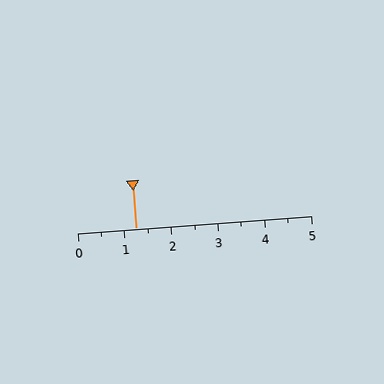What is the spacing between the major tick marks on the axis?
The major ticks are spaced 1 apart.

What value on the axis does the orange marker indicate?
The marker indicates approximately 1.2.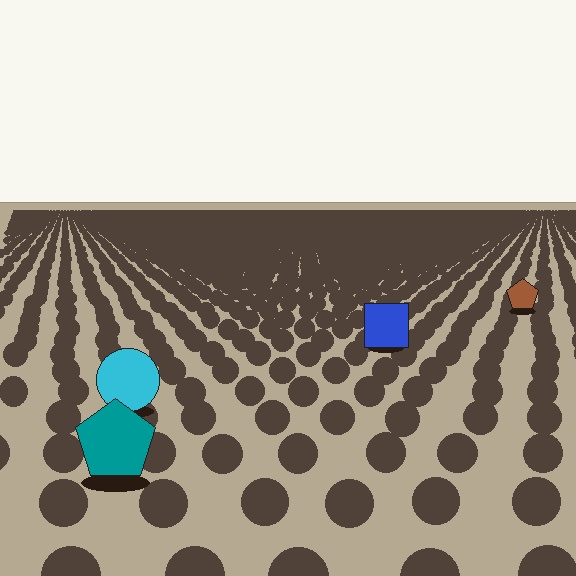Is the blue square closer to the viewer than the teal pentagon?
No. The teal pentagon is closer — you can tell from the texture gradient: the ground texture is coarser near it.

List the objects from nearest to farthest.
From nearest to farthest: the teal pentagon, the cyan circle, the blue square, the brown pentagon.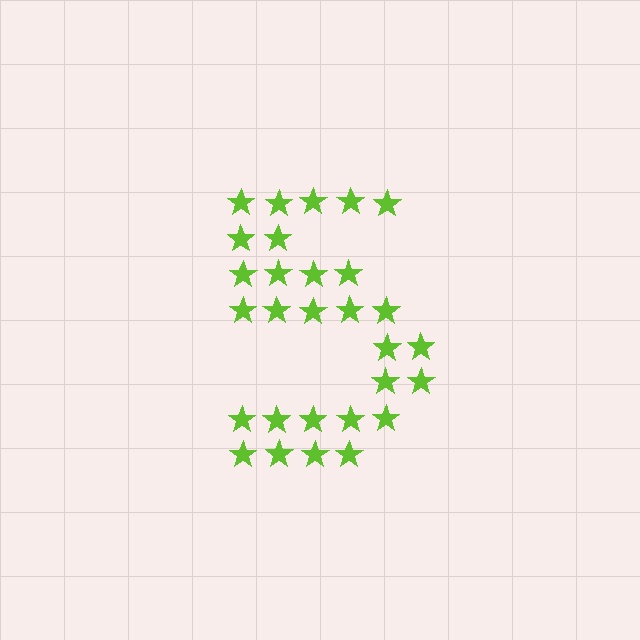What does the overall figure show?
The overall figure shows the digit 5.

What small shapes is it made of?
It is made of small stars.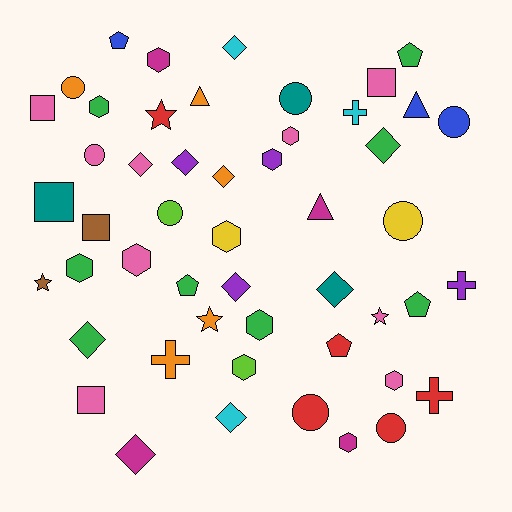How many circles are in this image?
There are 8 circles.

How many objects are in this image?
There are 50 objects.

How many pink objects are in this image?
There are 9 pink objects.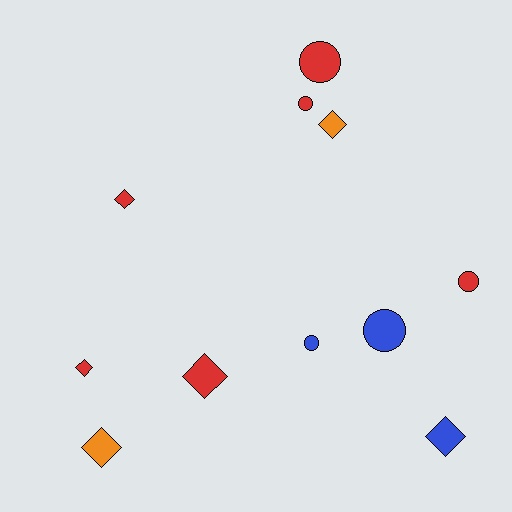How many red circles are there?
There are 3 red circles.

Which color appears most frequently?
Red, with 6 objects.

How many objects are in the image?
There are 11 objects.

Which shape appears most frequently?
Diamond, with 6 objects.